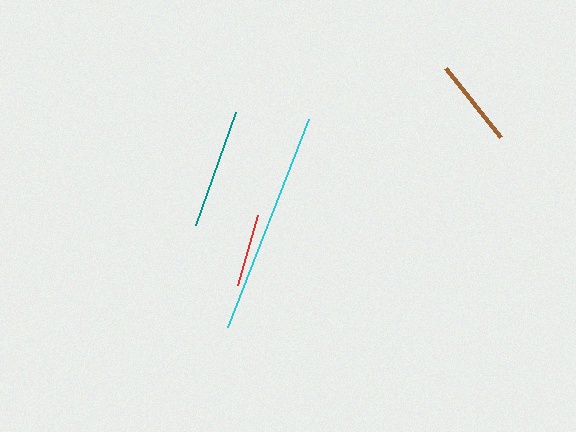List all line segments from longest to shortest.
From longest to shortest: cyan, teal, brown, red.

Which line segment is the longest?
The cyan line is the longest at approximately 223 pixels.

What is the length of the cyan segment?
The cyan segment is approximately 223 pixels long.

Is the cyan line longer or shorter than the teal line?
The cyan line is longer than the teal line.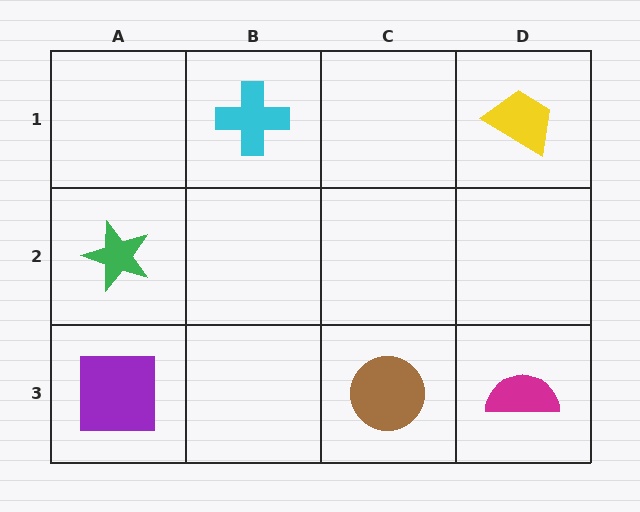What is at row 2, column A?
A green star.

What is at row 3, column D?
A magenta semicircle.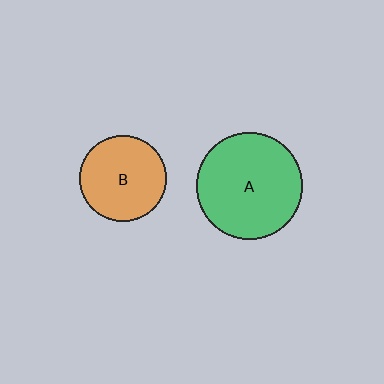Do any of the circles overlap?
No, none of the circles overlap.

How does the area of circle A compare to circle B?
Approximately 1.5 times.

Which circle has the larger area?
Circle A (green).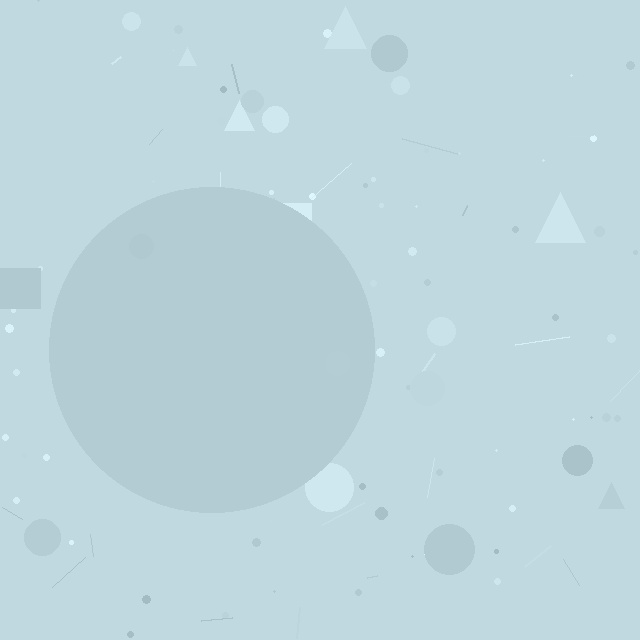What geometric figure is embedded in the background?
A circle is embedded in the background.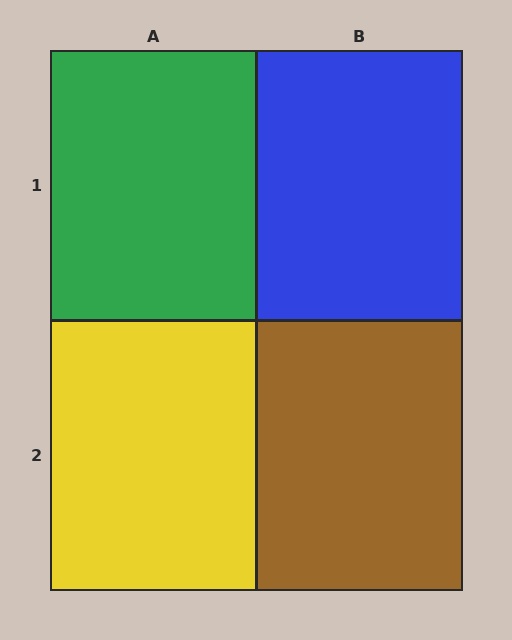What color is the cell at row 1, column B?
Blue.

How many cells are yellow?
1 cell is yellow.